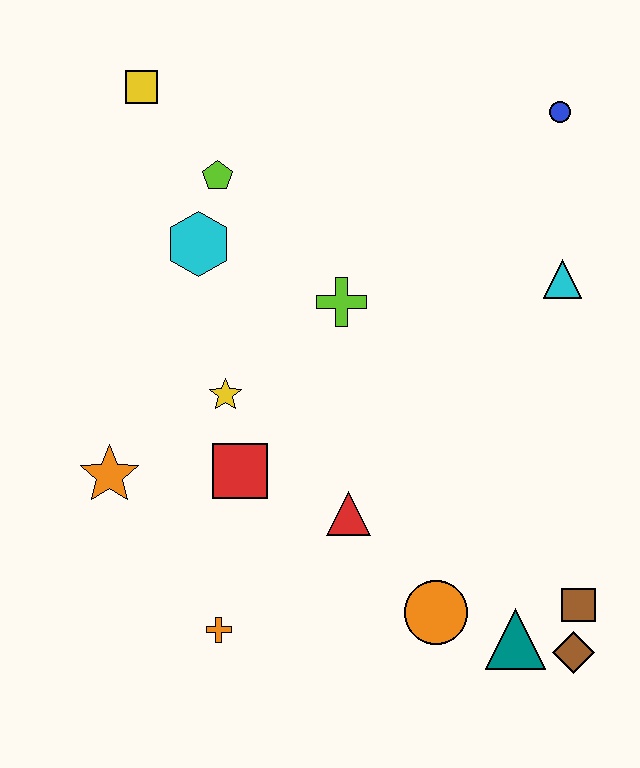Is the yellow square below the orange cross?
No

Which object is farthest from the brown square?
The yellow square is farthest from the brown square.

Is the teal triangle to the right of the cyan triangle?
No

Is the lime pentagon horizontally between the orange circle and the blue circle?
No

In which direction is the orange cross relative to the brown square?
The orange cross is to the left of the brown square.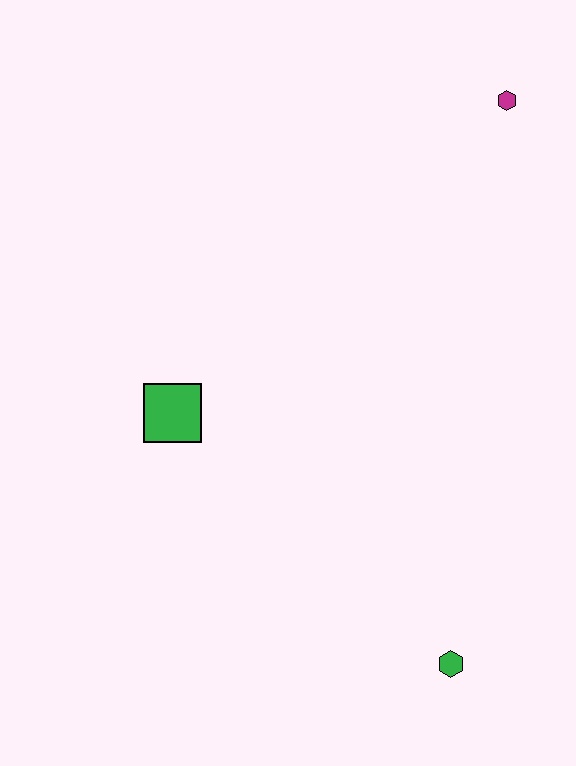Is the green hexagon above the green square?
No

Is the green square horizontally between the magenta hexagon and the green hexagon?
No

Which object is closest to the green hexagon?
The green square is closest to the green hexagon.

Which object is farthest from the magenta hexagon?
The green hexagon is farthest from the magenta hexagon.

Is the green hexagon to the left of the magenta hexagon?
Yes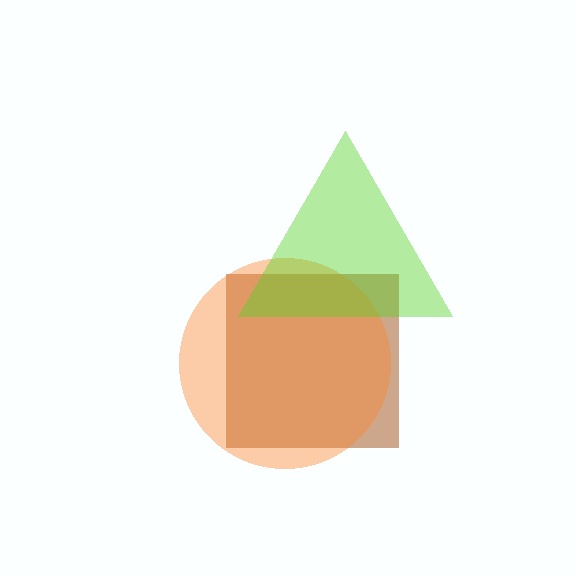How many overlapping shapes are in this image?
There are 3 overlapping shapes in the image.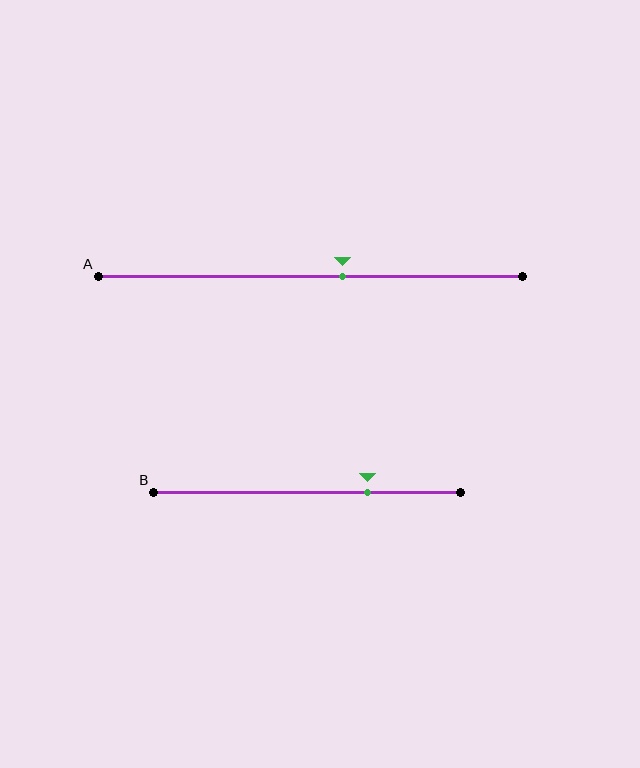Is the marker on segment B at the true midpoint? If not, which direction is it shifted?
No, the marker on segment B is shifted to the right by about 20% of the segment length.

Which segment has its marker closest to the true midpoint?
Segment A has its marker closest to the true midpoint.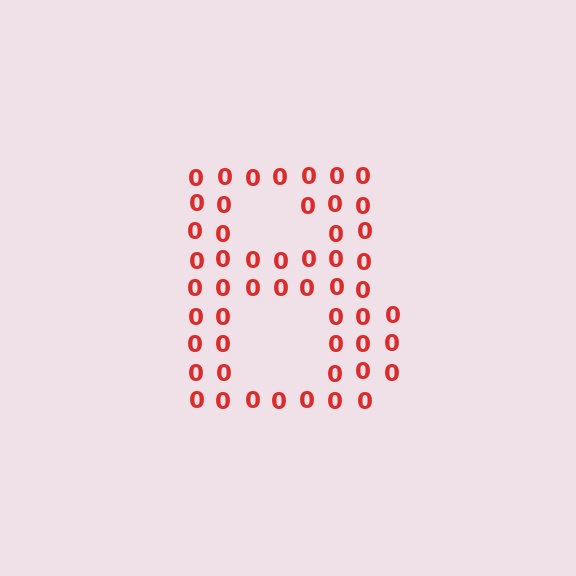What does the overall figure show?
The overall figure shows the letter B.